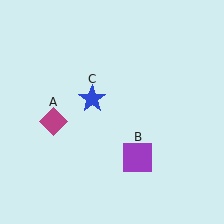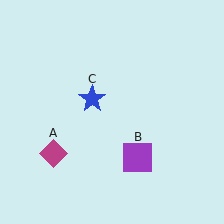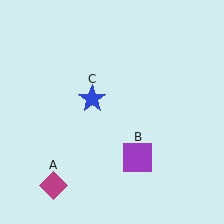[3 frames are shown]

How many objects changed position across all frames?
1 object changed position: magenta diamond (object A).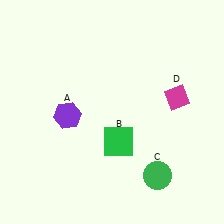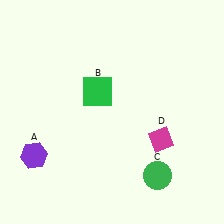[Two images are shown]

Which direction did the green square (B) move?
The green square (B) moved up.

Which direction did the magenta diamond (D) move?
The magenta diamond (D) moved down.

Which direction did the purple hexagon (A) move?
The purple hexagon (A) moved down.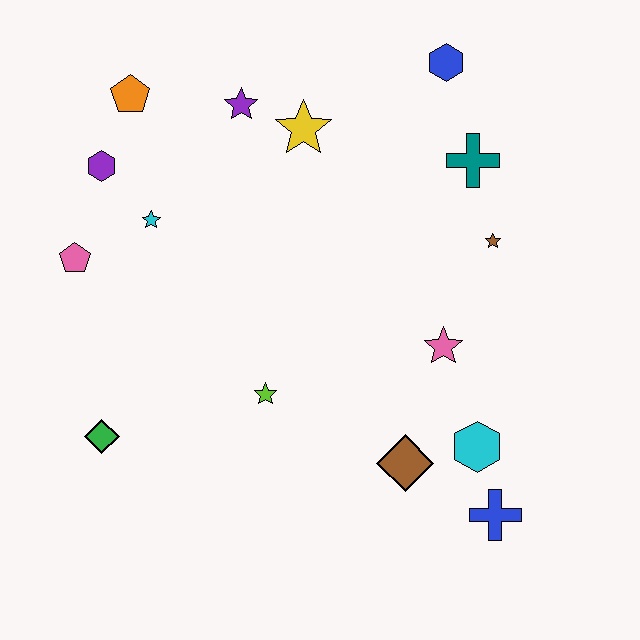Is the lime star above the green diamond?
Yes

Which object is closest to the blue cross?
The cyan hexagon is closest to the blue cross.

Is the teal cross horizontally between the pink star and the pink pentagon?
No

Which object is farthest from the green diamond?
The blue hexagon is farthest from the green diamond.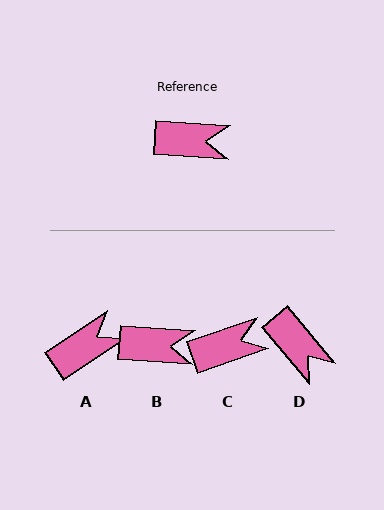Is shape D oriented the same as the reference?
No, it is off by about 46 degrees.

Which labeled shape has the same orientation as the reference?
B.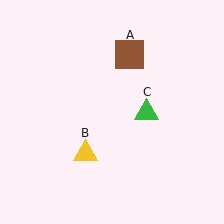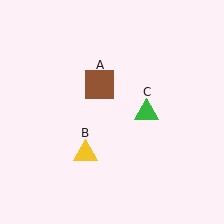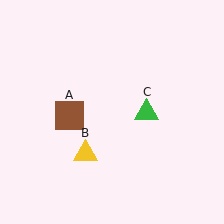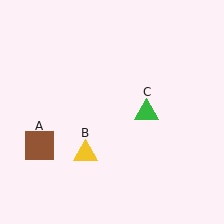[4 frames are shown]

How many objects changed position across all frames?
1 object changed position: brown square (object A).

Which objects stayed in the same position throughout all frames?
Yellow triangle (object B) and green triangle (object C) remained stationary.